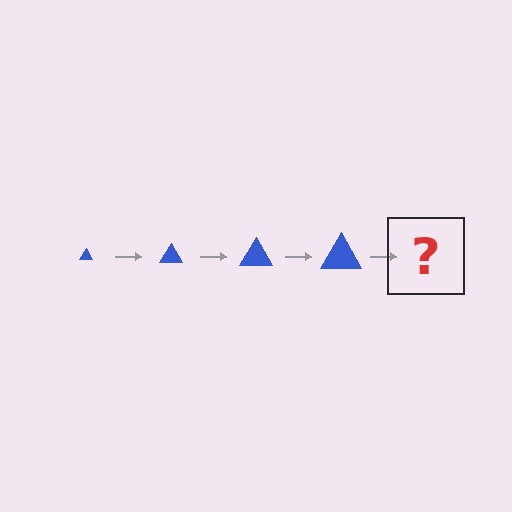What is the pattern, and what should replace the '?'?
The pattern is that the triangle gets progressively larger each step. The '?' should be a blue triangle, larger than the previous one.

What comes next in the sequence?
The next element should be a blue triangle, larger than the previous one.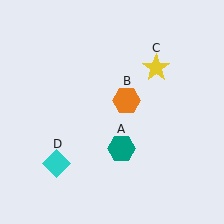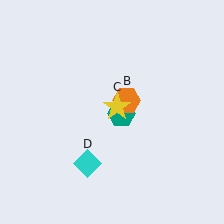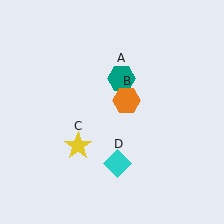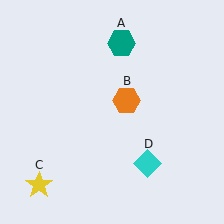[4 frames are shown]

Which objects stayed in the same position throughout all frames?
Orange hexagon (object B) remained stationary.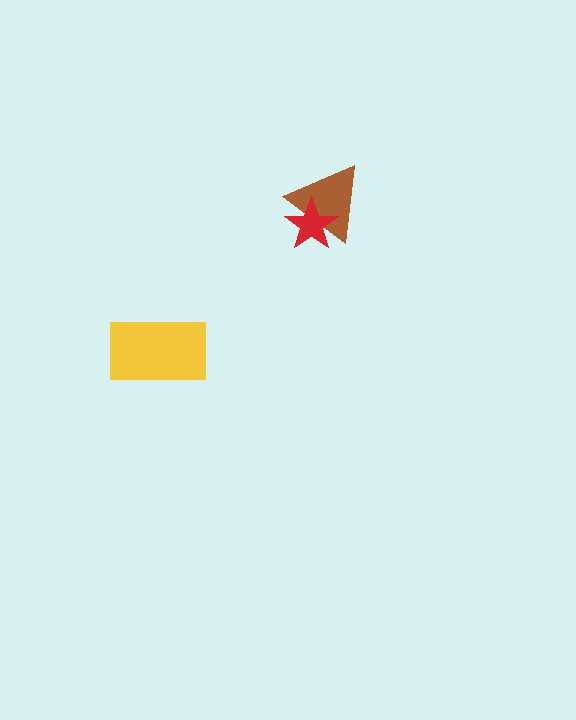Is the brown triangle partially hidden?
Yes, it is partially covered by another shape.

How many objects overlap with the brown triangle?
1 object overlaps with the brown triangle.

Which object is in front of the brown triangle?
The red star is in front of the brown triangle.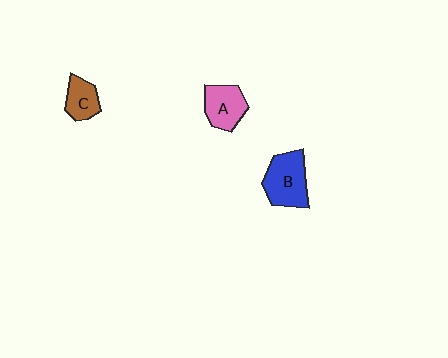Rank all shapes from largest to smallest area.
From largest to smallest: B (blue), A (pink), C (brown).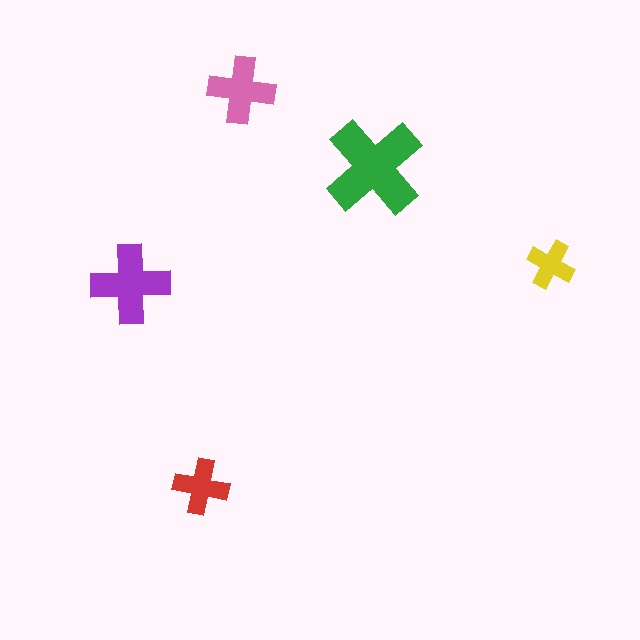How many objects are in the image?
There are 5 objects in the image.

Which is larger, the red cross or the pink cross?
The pink one.